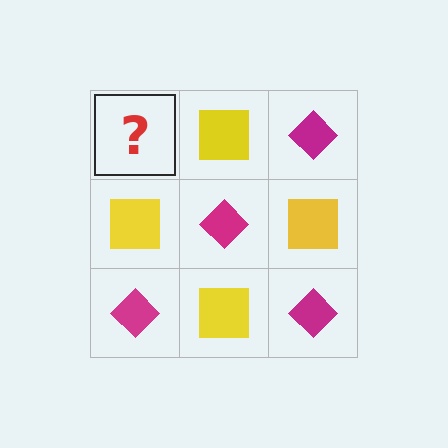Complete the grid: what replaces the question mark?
The question mark should be replaced with a magenta diamond.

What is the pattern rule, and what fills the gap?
The rule is that it alternates magenta diamond and yellow square in a checkerboard pattern. The gap should be filled with a magenta diamond.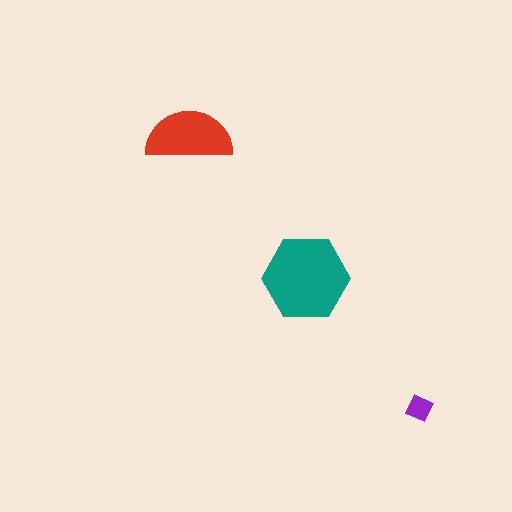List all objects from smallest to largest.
The purple diamond, the red semicircle, the teal hexagon.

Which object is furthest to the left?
The red semicircle is leftmost.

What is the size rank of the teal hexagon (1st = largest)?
1st.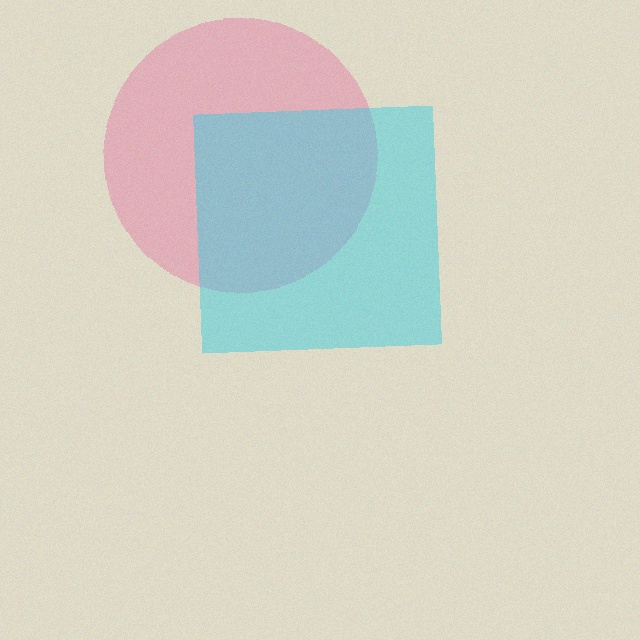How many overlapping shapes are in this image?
There are 2 overlapping shapes in the image.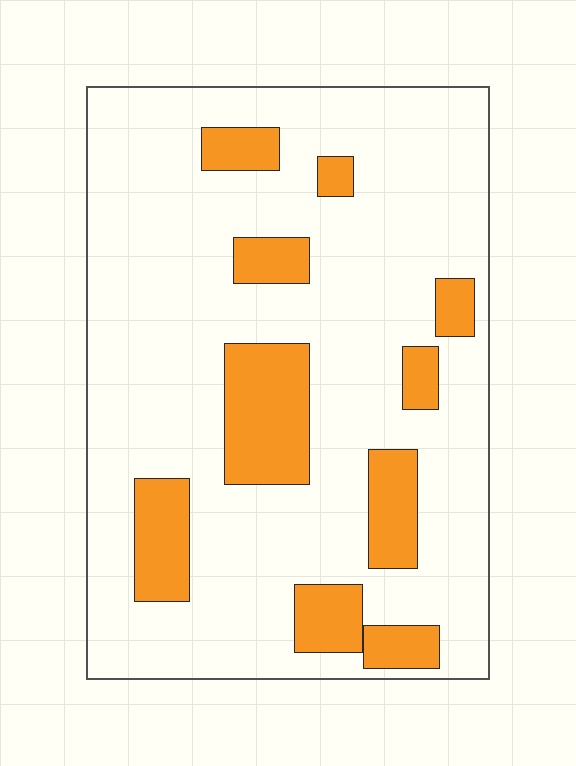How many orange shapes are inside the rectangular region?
10.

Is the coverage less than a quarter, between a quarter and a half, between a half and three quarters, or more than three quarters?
Less than a quarter.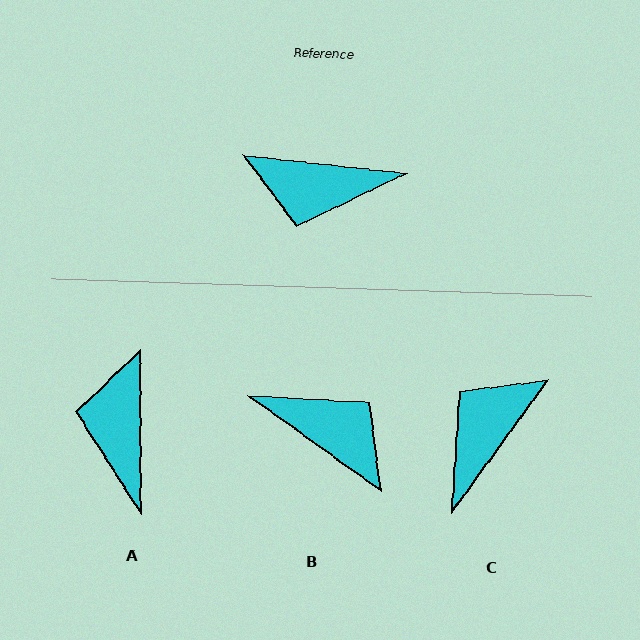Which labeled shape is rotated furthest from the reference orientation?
B, about 151 degrees away.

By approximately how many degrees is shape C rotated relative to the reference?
Approximately 120 degrees clockwise.